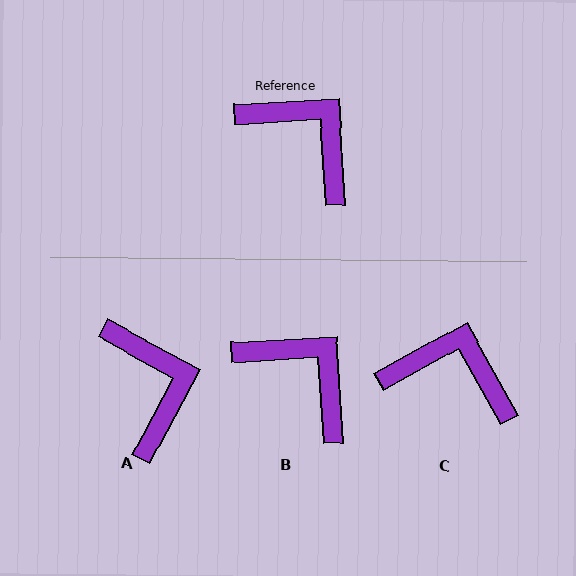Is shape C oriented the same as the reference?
No, it is off by about 26 degrees.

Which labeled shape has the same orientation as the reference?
B.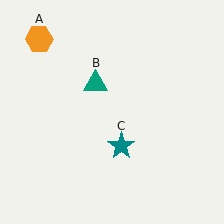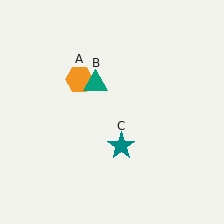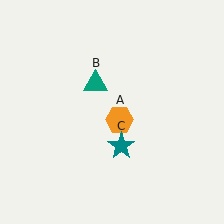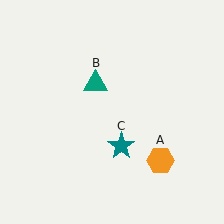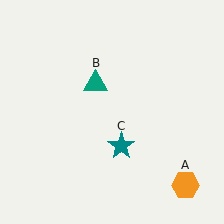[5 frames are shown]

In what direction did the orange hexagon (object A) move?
The orange hexagon (object A) moved down and to the right.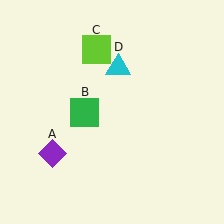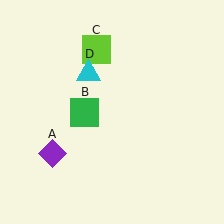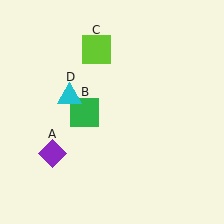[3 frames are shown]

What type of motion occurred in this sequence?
The cyan triangle (object D) rotated counterclockwise around the center of the scene.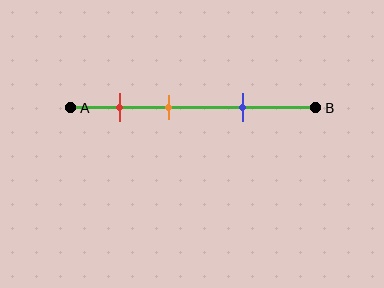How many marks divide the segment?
There are 3 marks dividing the segment.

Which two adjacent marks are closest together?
The red and orange marks are the closest adjacent pair.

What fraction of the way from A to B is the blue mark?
The blue mark is approximately 70% (0.7) of the way from A to B.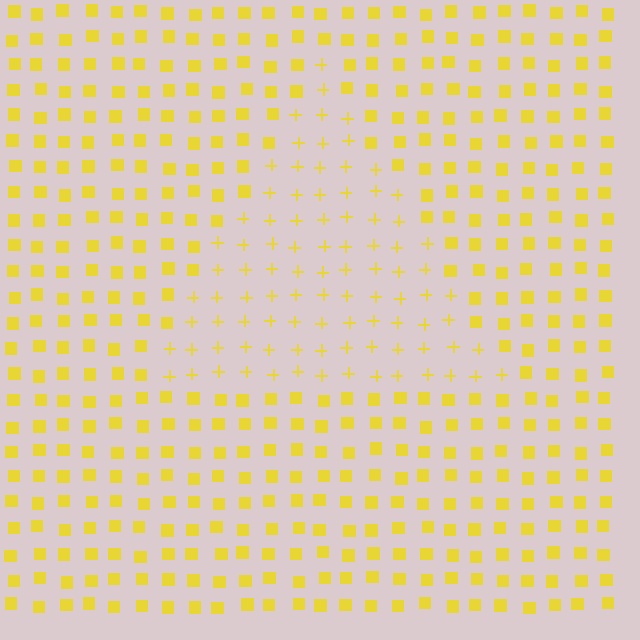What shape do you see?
I see a triangle.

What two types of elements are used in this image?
The image uses plus signs inside the triangle region and squares outside it.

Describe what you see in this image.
The image is filled with small yellow elements arranged in a uniform grid. A triangle-shaped region contains plus signs, while the surrounding area contains squares. The boundary is defined purely by the change in element shape.